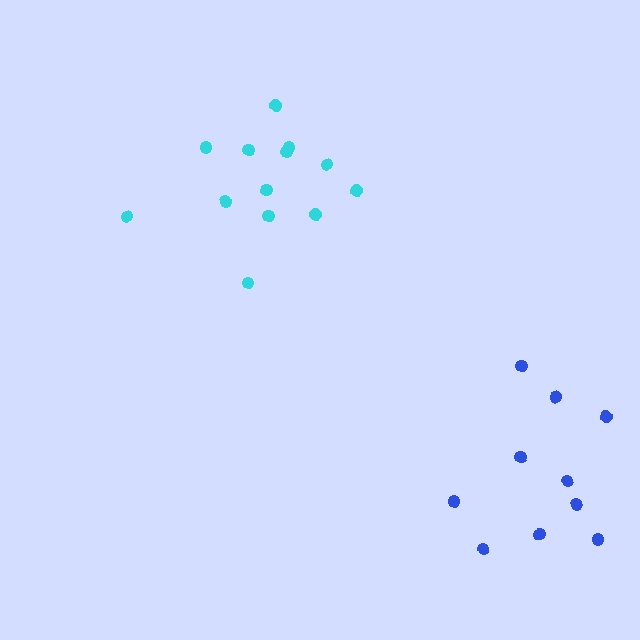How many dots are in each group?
Group 1: 10 dots, Group 2: 13 dots (23 total).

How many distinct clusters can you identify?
There are 2 distinct clusters.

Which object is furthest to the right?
The blue cluster is rightmost.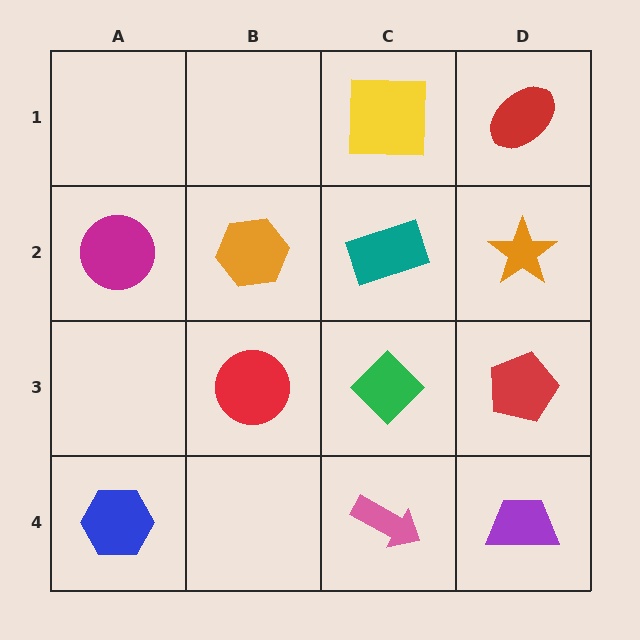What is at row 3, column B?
A red circle.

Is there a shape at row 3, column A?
No, that cell is empty.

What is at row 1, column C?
A yellow square.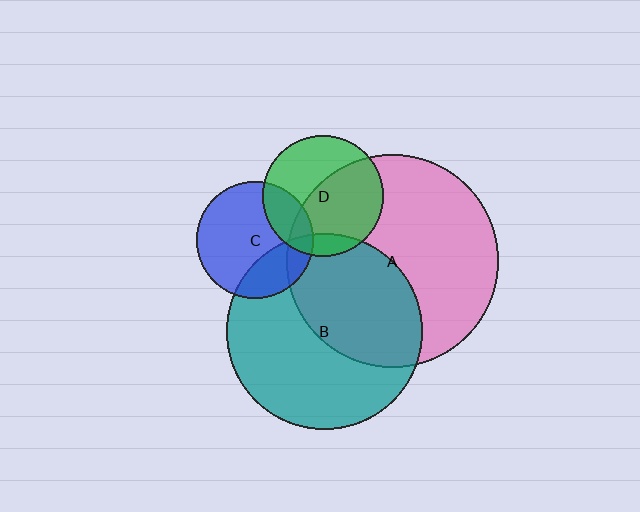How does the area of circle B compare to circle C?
Approximately 2.8 times.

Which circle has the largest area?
Circle A (pink).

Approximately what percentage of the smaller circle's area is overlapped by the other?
Approximately 55%.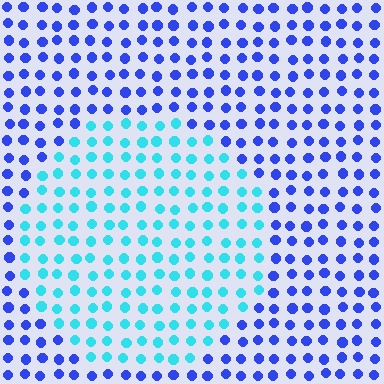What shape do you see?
I see a circle.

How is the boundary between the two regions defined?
The boundary is defined purely by a slight shift in hue (about 49 degrees). Spacing, size, and orientation are identical on both sides.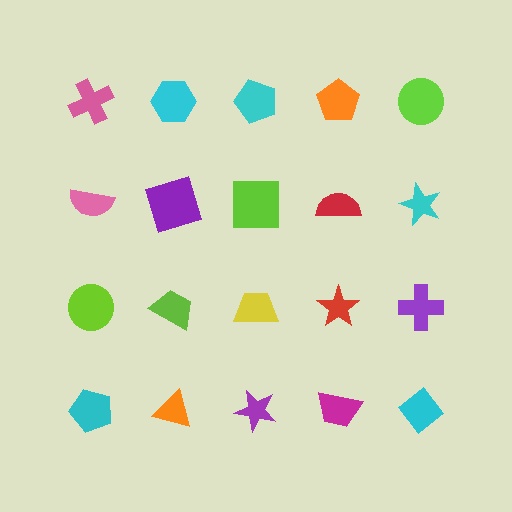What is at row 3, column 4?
A red star.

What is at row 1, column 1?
A pink cross.